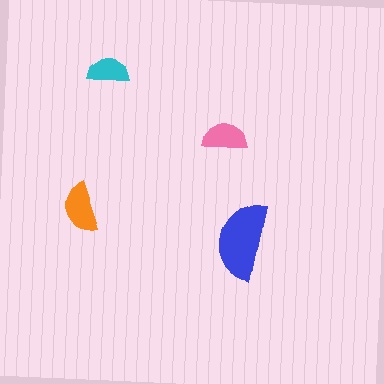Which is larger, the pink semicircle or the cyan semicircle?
The pink one.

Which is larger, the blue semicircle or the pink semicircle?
The blue one.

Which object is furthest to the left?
The orange semicircle is leftmost.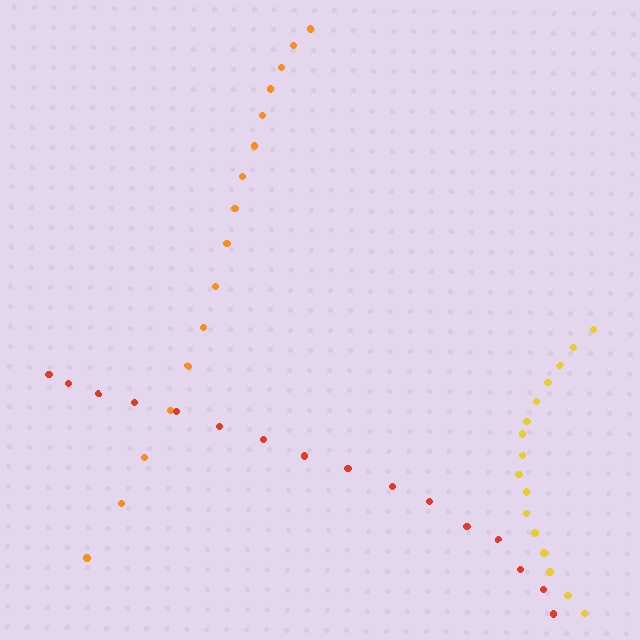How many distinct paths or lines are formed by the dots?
There are 3 distinct paths.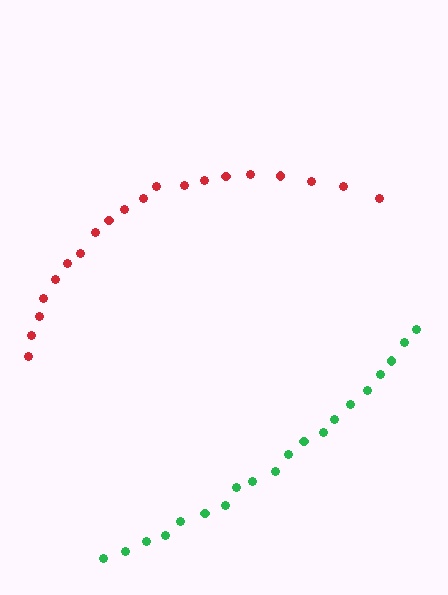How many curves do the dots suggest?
There are 2 distinct paths.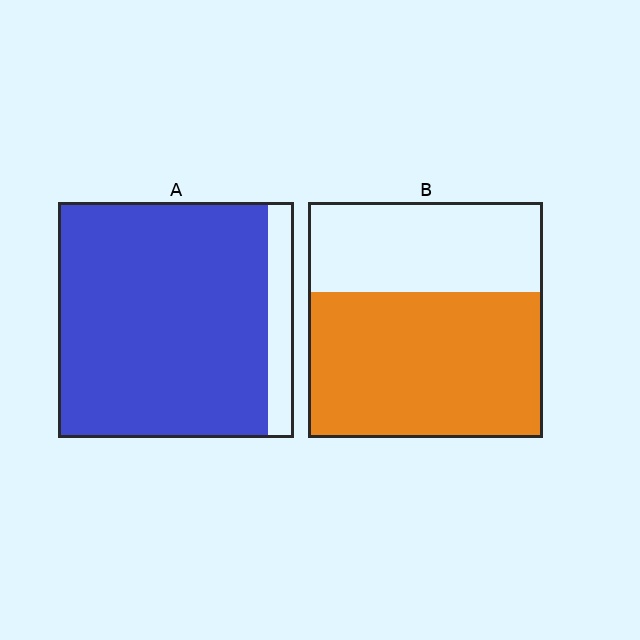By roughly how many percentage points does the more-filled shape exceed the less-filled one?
By roughly 25 percentage points (A over B).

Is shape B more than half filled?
Yes.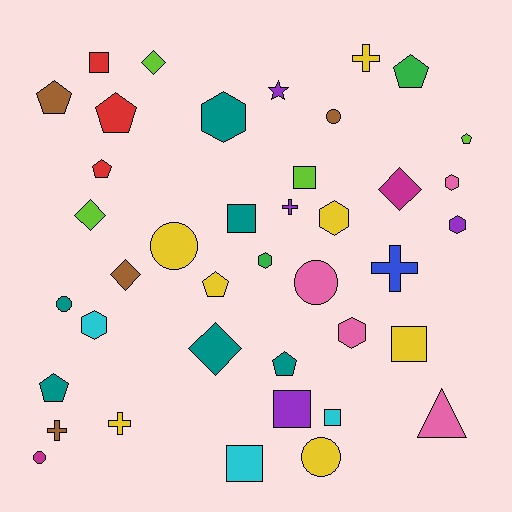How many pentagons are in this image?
There are 8 pentagons.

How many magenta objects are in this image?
There are 2 magenta objects.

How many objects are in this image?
There are 40 objects.